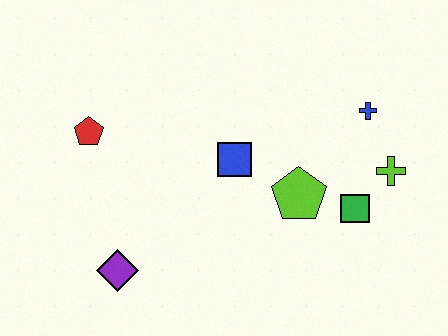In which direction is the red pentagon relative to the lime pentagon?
The red pentagon is to the left of the lime pentagon.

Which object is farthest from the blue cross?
The purple diamond is farthest from the blue cross.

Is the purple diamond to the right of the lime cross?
No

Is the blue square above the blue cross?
No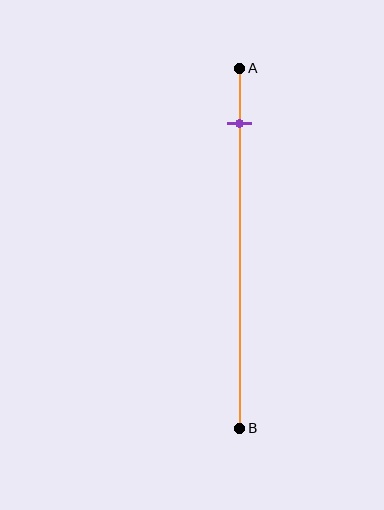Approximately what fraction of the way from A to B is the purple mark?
The purple mark is approximately 15% of the way from A to B.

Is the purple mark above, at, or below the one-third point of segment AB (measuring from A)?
The purple mark is above the one-third point of segment AB.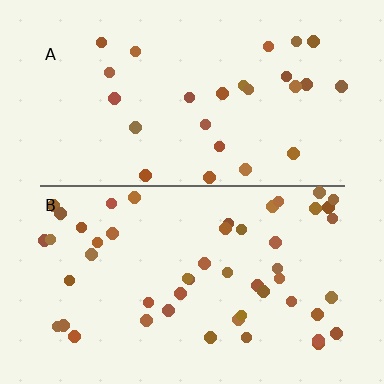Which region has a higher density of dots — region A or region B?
B (the bottom).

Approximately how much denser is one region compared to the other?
Approximately 2.0× — region B over region A.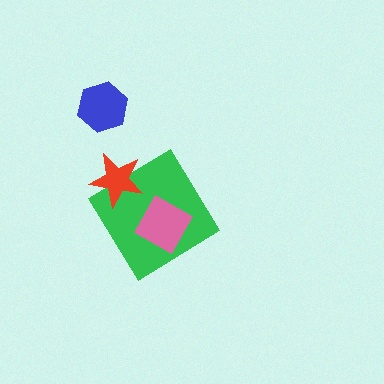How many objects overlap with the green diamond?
2 objects overlap with the green diamond.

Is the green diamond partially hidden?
Yes, it is partially covered by another shape.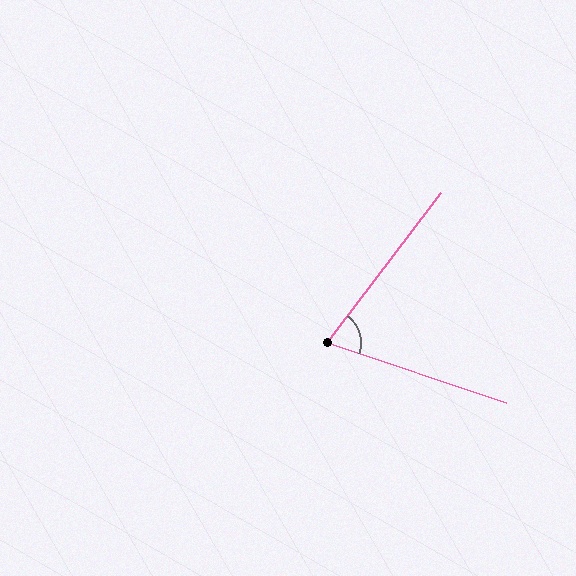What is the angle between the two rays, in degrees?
Approximately 71 degrees.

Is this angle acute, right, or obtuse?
It is acute.